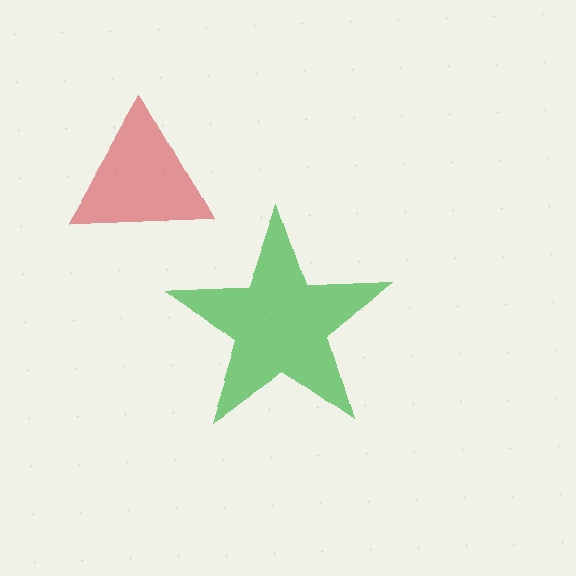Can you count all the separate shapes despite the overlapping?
Yes, there are 2 separate shapes.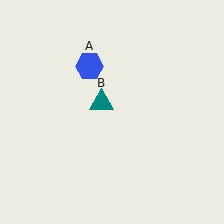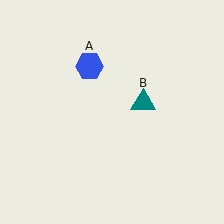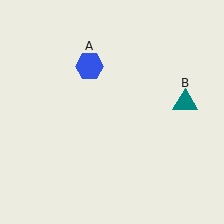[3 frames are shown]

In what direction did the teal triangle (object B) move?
The teal triangle (object B) moved right.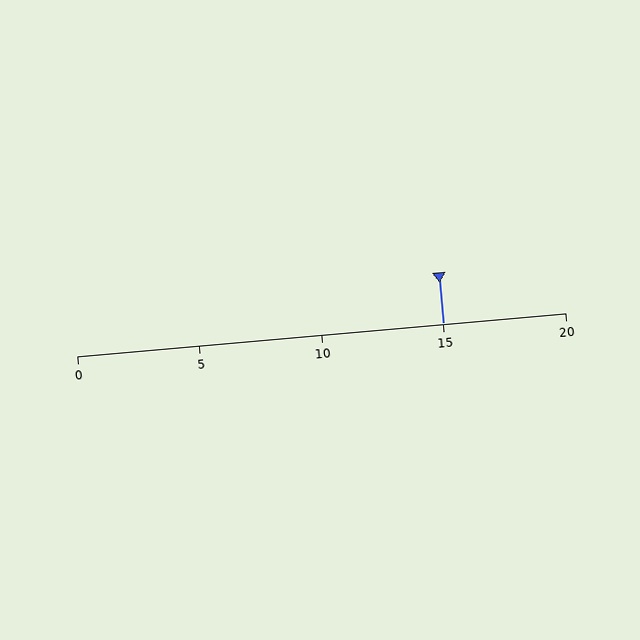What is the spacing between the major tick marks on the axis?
The major ticks are spaced 5 apart.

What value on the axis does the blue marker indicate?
The marker indicates approximately 15.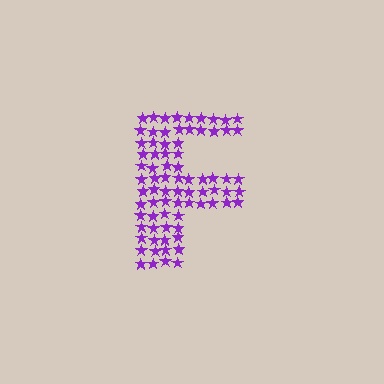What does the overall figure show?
The overall figure shows the letter F.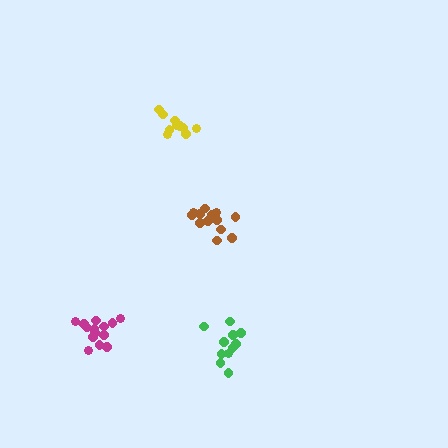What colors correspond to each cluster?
The clusters are colored: magenta, yellow, brown, green.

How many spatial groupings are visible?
There are 4 spatial groupings.